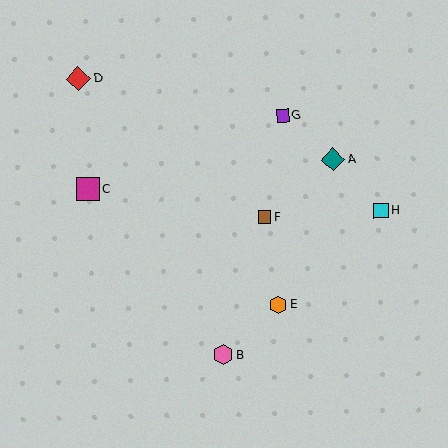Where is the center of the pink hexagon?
The center of the pink hexagon is at (223, 355).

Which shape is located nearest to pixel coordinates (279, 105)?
The purple square (labeled G) at (283, 116) is nearest to that location.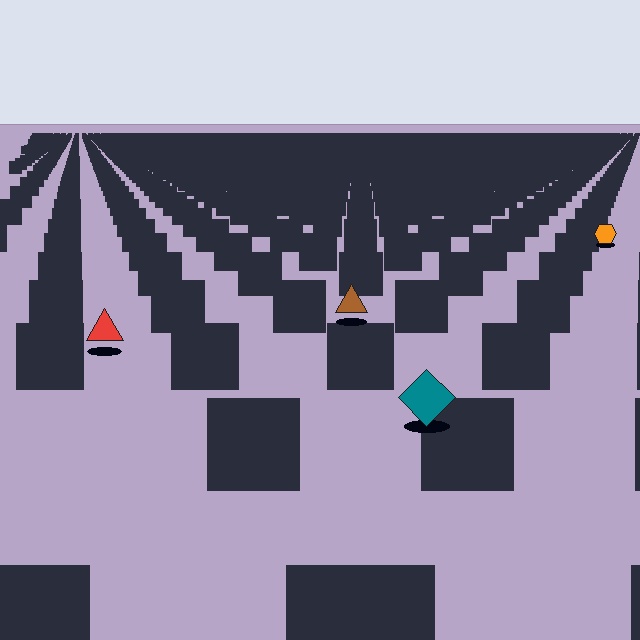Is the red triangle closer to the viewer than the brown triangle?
Yes. The red triangle is closer — you can tell from the texture gradient: the ground texture is coarser near it.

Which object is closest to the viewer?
The teal diamond is closest. The texture marks near it are larger and more spread out.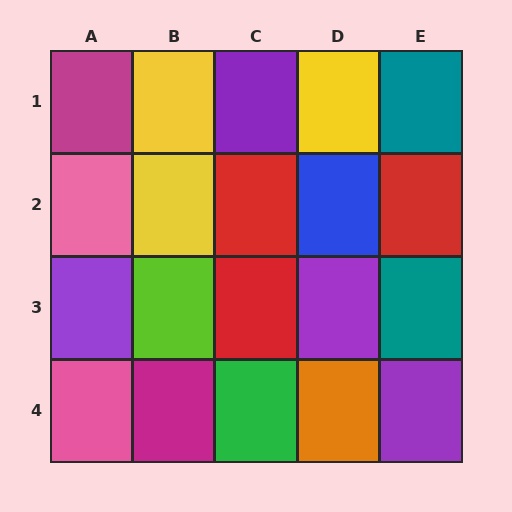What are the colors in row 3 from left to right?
Purple, lime, red, purple, teal.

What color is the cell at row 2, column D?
Blue.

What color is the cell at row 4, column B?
Magenta.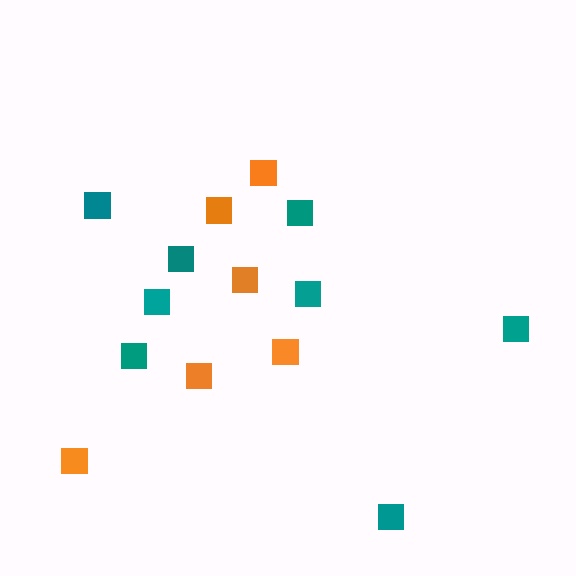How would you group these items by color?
There are 2 groups: one group of teal squares (8) and one group of orange squares (6).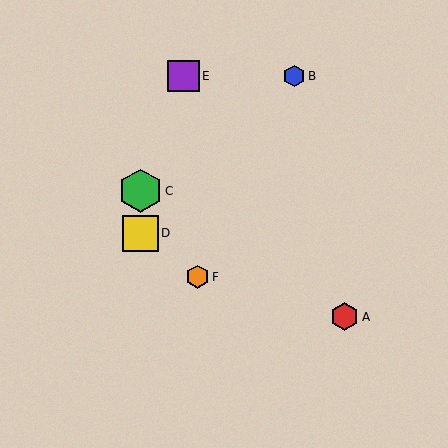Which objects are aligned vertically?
Objects C, D are aligned vertically.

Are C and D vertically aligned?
Yes, both are at x≈140.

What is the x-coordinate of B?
Object B is at x≈294.